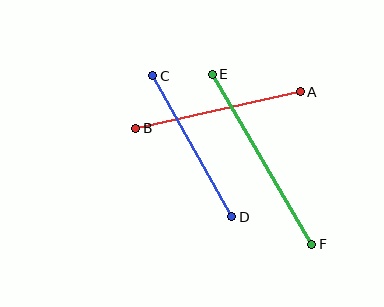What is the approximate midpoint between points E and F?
The midpoint is at approximately (262, 159) pixels.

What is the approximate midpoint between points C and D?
The midpoint is at approximately (192, 146) pixels.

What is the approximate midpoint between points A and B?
The midpoint is at approximately (218, 110) pixels.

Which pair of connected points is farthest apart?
Points E and F are farthest apart.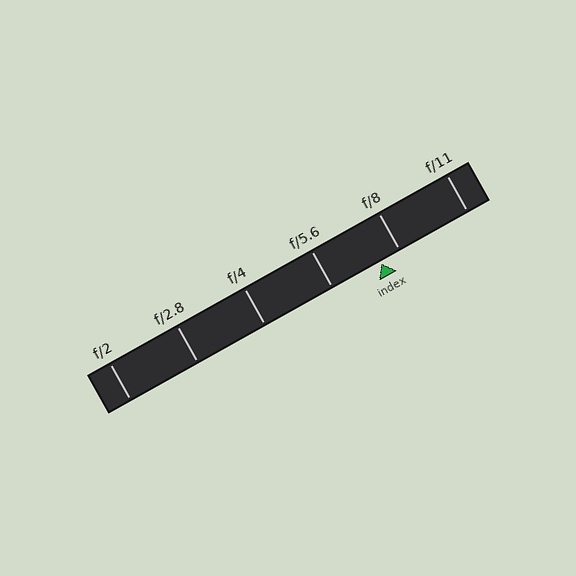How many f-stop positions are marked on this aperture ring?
There are 6 f-stop positions marked.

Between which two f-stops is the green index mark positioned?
The index mark is between f/5.6 and f/8.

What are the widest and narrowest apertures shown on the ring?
The widest aperture shown is f/2 and the narrowest is f/11.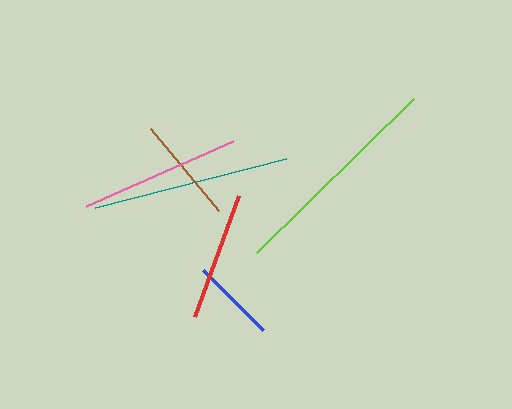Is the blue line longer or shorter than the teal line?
The teal line is longer than the blue line.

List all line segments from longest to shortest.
From longest to shortest: lime, teal, pink, red, brown, blue.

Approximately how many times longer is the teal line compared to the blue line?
The teal line is approximately 2.3 times the length of the blue line.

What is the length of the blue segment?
The blue segment is approximately 85 pixels long.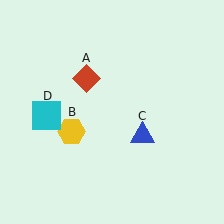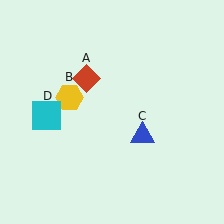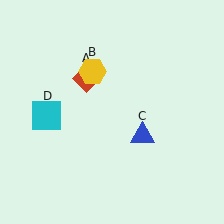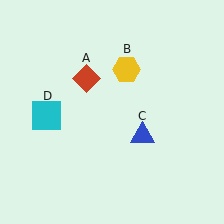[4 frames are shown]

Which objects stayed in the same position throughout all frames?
Red diamond (object A) and blue triangle (object C) and cyan square (object D) remained stationary.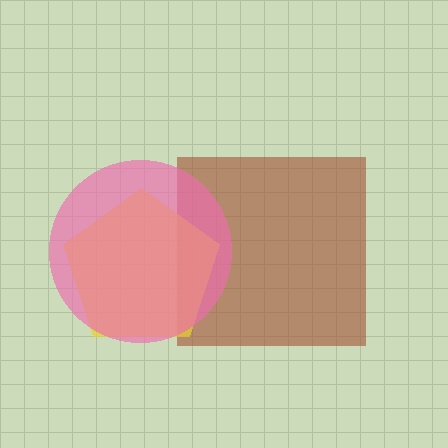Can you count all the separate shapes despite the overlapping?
Yes, there are 3 separate shapes.